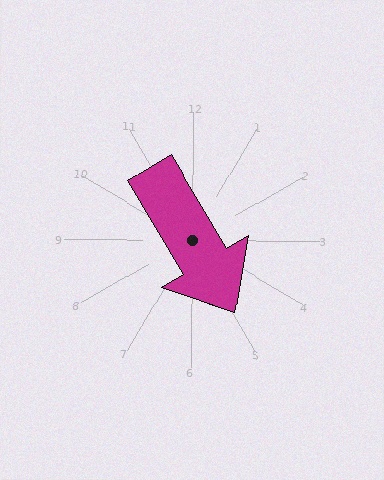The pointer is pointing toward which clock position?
Roughly 5 o'clock.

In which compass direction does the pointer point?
Southeast.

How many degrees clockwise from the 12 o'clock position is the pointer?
Approximately 149 degrees.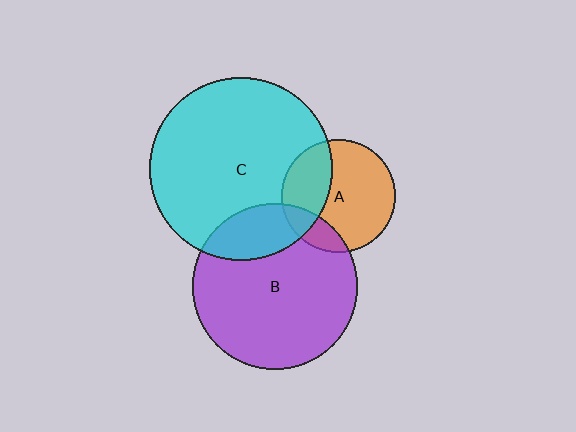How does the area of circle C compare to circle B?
Approximately 1.2 times.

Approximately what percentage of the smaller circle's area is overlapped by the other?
Approximately 15%.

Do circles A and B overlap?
Yes.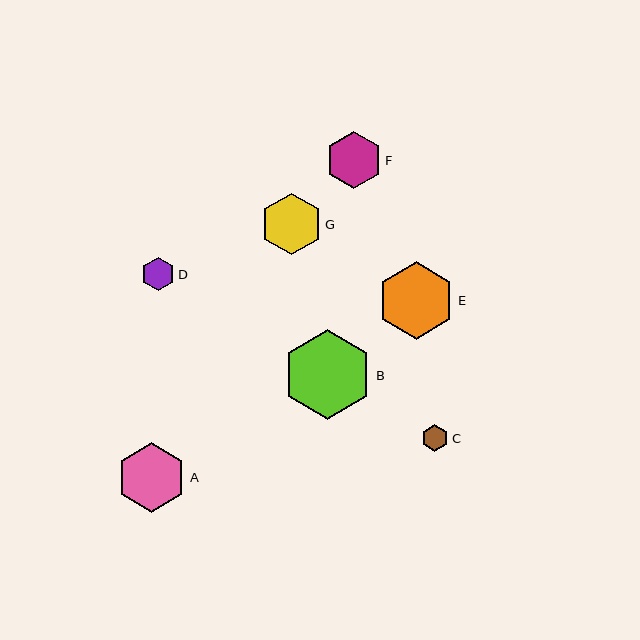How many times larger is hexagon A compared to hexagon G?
Hexagon A is approximately 1.1 times the size of hexagon G.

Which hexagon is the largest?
Hexagon B is the largest with a size of approximately 90 pixels.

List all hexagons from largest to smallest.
From largest to smallest: B, E, A, G, F, D, C.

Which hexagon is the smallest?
Hexagon C is the smallest with a size of approximately 27 pixels.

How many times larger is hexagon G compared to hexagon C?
Hexagon G is approximately 2.3 times the size of hexagon C.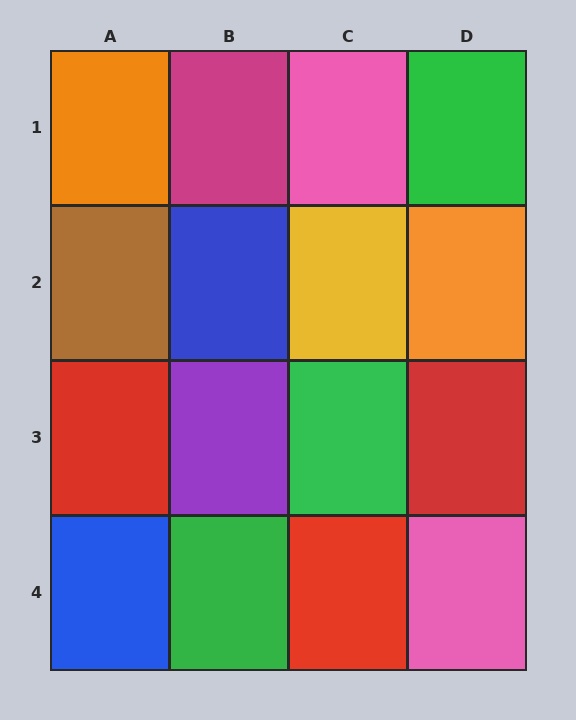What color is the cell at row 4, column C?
Red.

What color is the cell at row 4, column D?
Pink.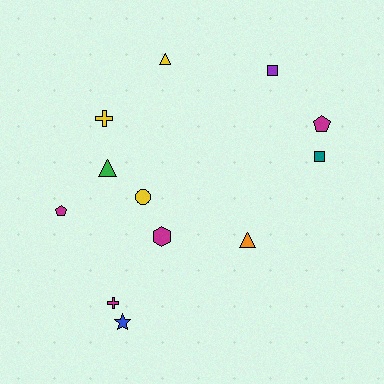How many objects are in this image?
There are 12 objects.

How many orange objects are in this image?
There is 1 orange object.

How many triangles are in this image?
There are 3 triangles.